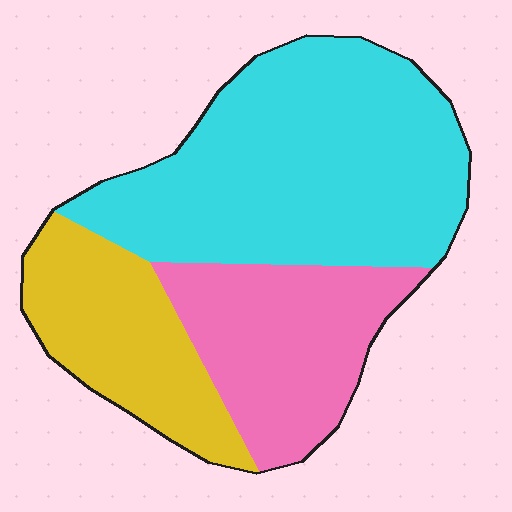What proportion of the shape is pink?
Pink takes up between a sixth and a third of the shape.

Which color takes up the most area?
Cyan, at roughly 50%.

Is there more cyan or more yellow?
Cyan.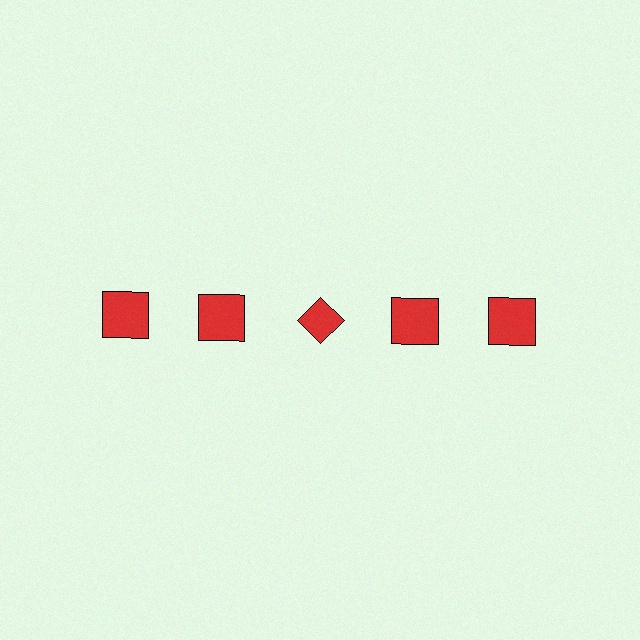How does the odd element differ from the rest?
It has a different shape: diamond instead of square.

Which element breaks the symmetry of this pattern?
The red diamond in the top row, center column breaks the symmetry. All other shapes are red squares.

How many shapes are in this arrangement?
There are 5 shapes arranged in a grid pattern.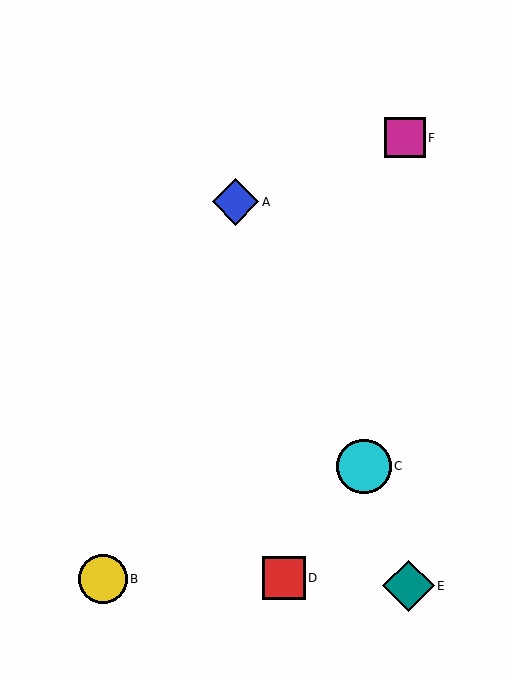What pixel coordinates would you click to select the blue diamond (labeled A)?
Click at (235, 202) to select the blue diamond A.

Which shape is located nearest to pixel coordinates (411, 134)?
The magenta square (labeled F) at (405, 138) is nearest to that location.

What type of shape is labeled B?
Shape B is a yellow circle.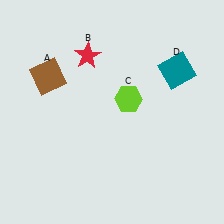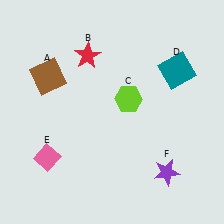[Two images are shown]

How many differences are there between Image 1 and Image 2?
There are 2 differences between the two images.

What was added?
A pink diamond (E), a purple star (F) were added in Image 2.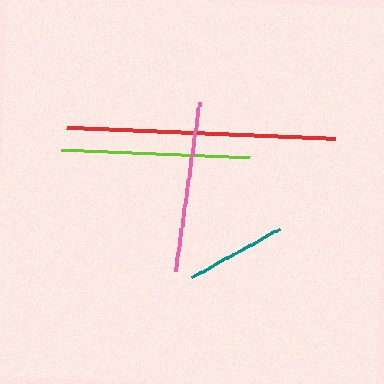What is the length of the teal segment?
The teal segment is approximately 101 pixels long.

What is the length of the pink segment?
The pink segment is approximately 171 pixels long.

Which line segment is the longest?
The red line is the longest at approximately 270 pixels.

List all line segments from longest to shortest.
From longest to shortest: red, lime, pink, teal.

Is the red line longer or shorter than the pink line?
The red line is longer than the pink line.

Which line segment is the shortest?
The teal line is the shortest at approximately 101 pixels.